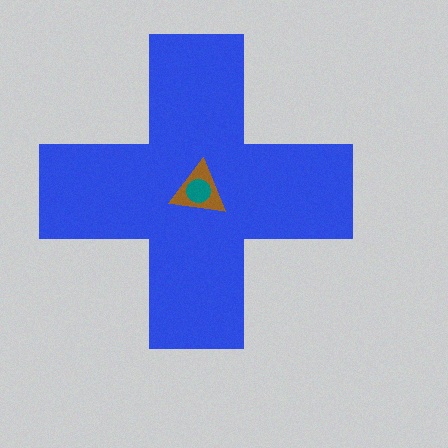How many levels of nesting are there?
3.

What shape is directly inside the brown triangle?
The teal circle.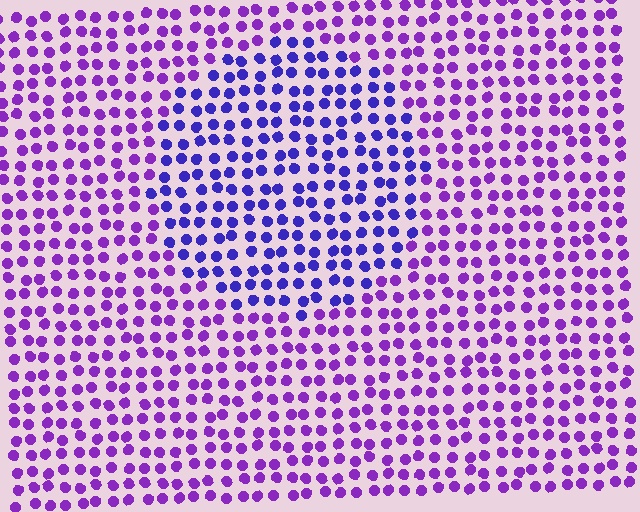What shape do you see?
I see a circle.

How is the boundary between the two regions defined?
The boundary is defined purely by a slight shift in hue (about 32 degrees). Spacing, size, and orientation are identical on both sides.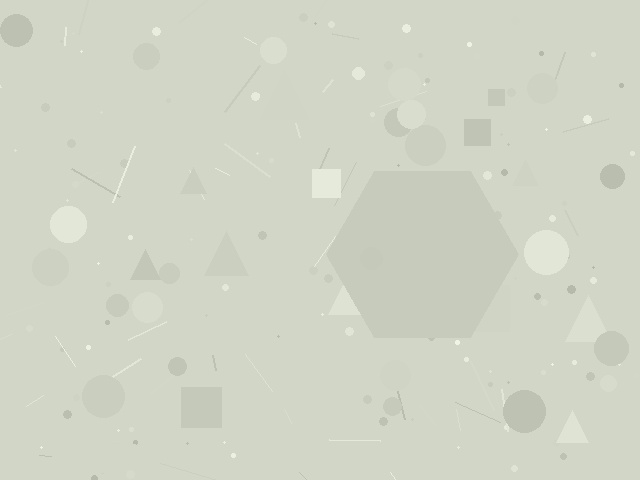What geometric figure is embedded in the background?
A hexagon is embedded in the background.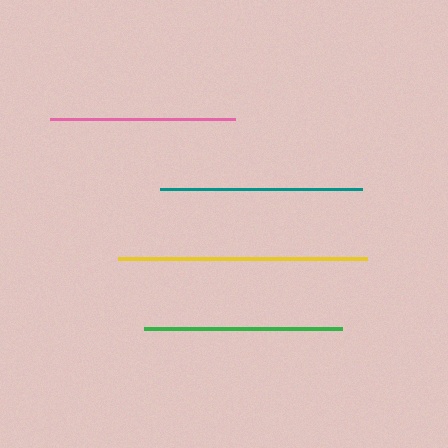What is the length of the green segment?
The green segment is approximately 198 pixels long.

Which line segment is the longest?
The yellow line is the longest at approximately 249 pixels.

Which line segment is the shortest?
The pink line is the shortest at approximately 185 pixels.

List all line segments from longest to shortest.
From longest to shortest: yellow, teal, green, pink.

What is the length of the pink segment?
The pink segment is approximately 185 pixels long.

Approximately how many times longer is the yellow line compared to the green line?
The yellow line is approximately 1.3 times the length of the green line.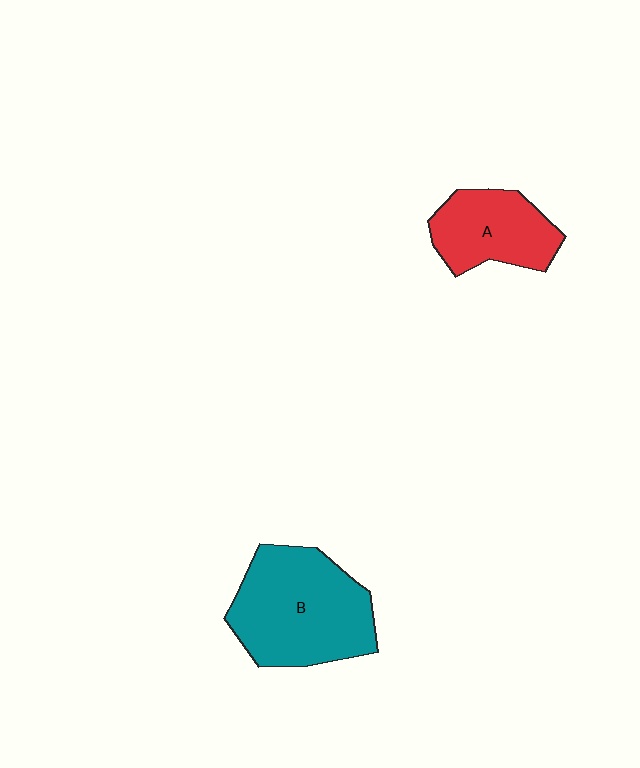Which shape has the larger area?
Shape B (teal).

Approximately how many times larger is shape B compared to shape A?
Approximately 1.6 times.